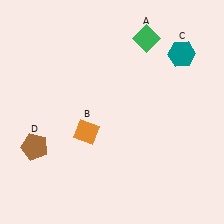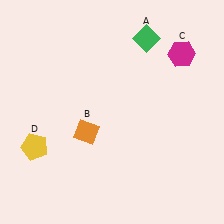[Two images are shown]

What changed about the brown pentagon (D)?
In Image 1, D is brown. In Image 2, it changed to yellow.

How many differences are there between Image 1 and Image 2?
There are 2 differences between the two images.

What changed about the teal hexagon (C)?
In Image 1, C is teal. In Image 2, it changed to magenta.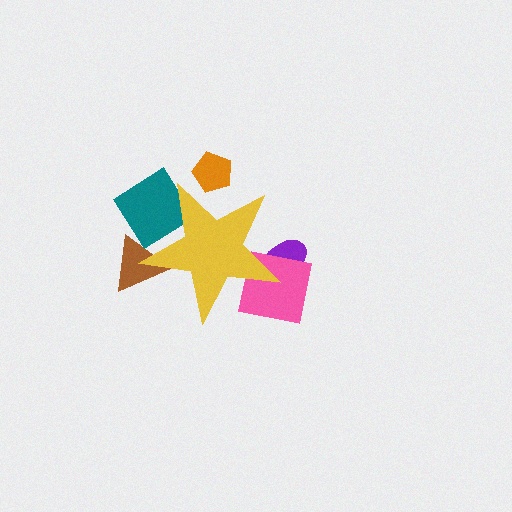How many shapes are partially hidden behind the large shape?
5 shapes are partially hidden.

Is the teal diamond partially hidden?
Yes, the teal diamond is partially hidden behind the yellow star.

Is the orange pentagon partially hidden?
Yes, the orange pentagon is partially hidden behind the yellow star.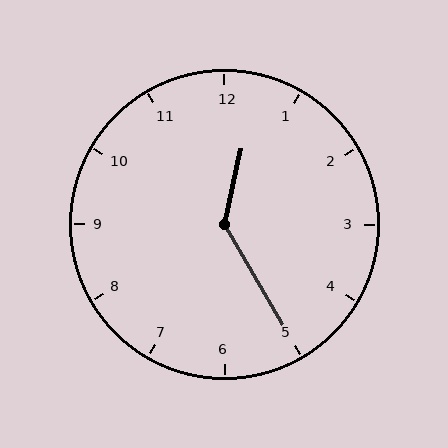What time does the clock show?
12:25.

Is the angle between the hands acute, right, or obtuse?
It is obtuse.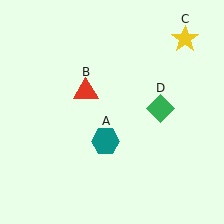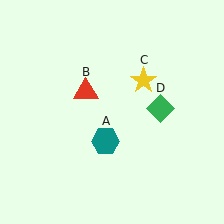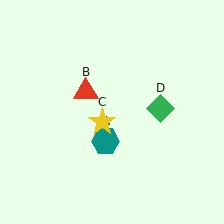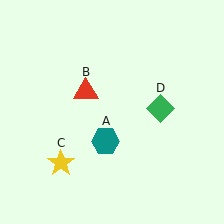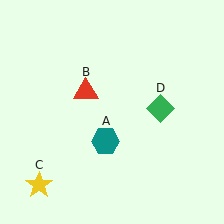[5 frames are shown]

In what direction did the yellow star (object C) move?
The yellow star (object C) moved down and to the left.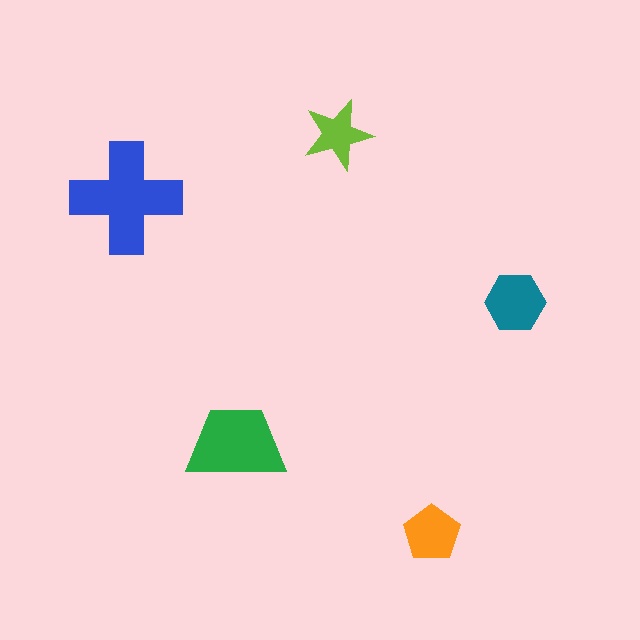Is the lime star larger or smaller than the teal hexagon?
Smaller.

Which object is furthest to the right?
The teal hexagon is rightmost.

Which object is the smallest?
The lime star.